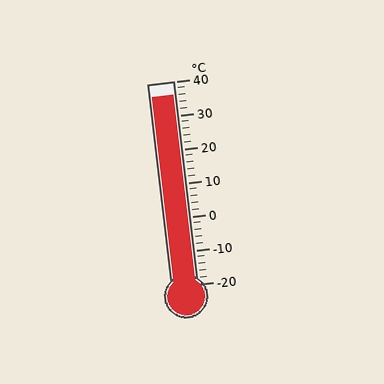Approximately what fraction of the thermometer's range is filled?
The thermometer is filled to approximately 95% of its range.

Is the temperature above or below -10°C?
The temperature is above -10°C.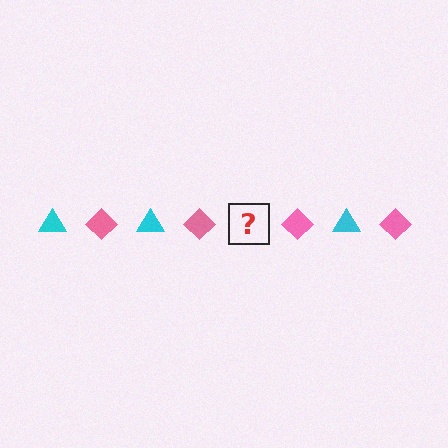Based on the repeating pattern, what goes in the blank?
The blank should be a cyan triangle.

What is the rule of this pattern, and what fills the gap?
The rule is that the pattern alternates between cyan triangle and pink diamond. The gap should be filled with a cyan triangle.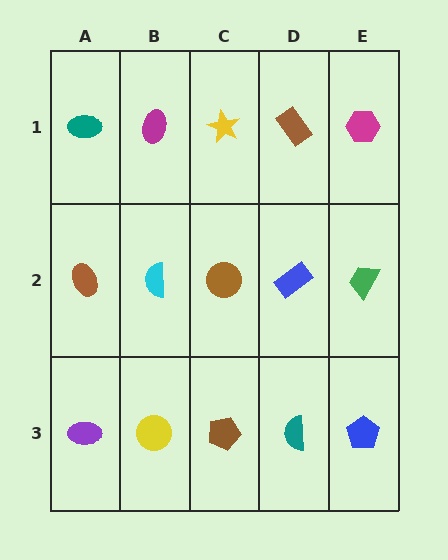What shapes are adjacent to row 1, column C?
A brown circle (row 2, column C), a magenta ellipse (row 1, column B), a brown rectangle (row 1, column D).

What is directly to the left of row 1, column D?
A yellow star.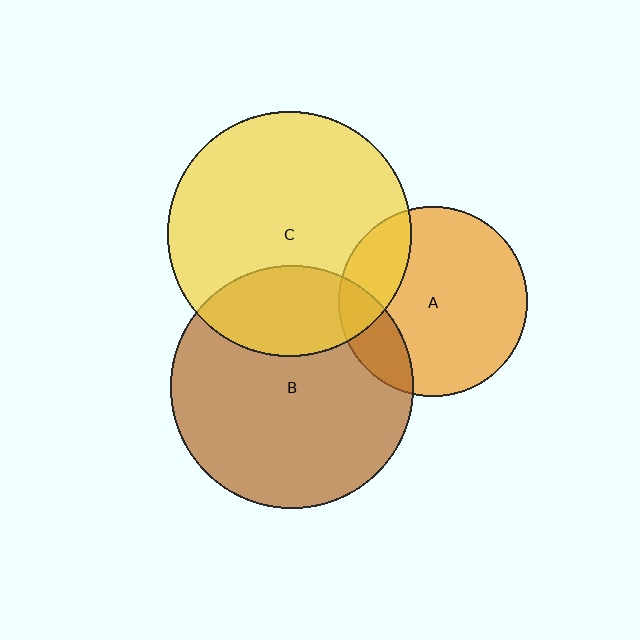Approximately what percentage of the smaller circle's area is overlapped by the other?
Approximately 20%.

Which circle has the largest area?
Circle C (yellow).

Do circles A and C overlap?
Yes.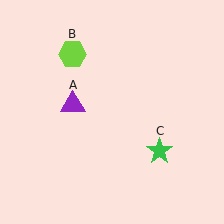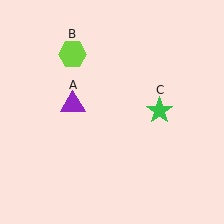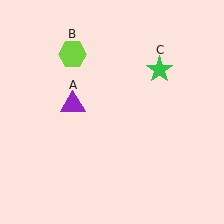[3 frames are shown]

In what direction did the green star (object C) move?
The green star (object C) moved up.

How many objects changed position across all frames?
1 object changed position: green star (object C).